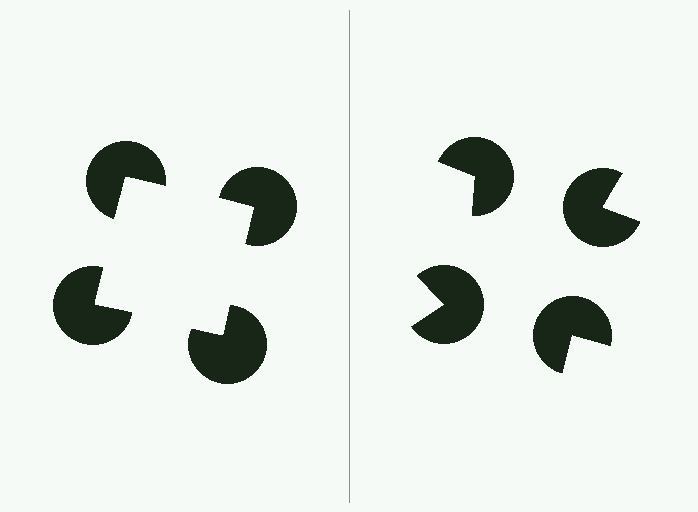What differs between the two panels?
The pac-man discs are positioned identically on both sides; only the wedge orientations differ. On the left they align to a square; on the right they are misaligned.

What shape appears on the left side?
An illusory square.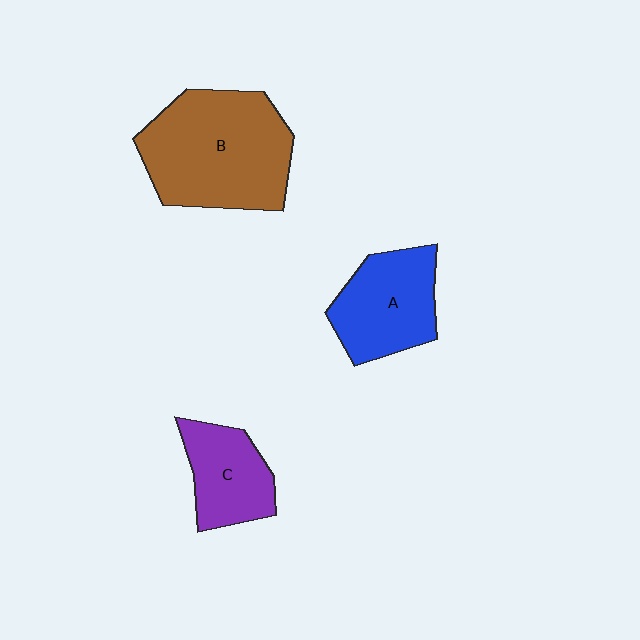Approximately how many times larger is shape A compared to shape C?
Approximately 1.3 times.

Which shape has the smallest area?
Shape C (purple).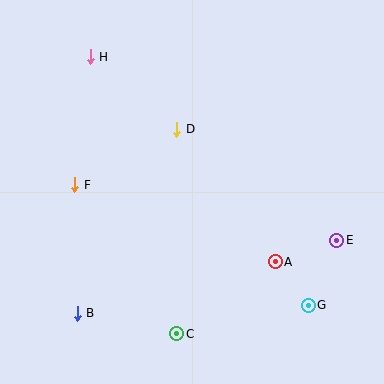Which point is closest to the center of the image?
Point D at (177, 129) is closest to the center.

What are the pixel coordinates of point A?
Point A is at (275, 262).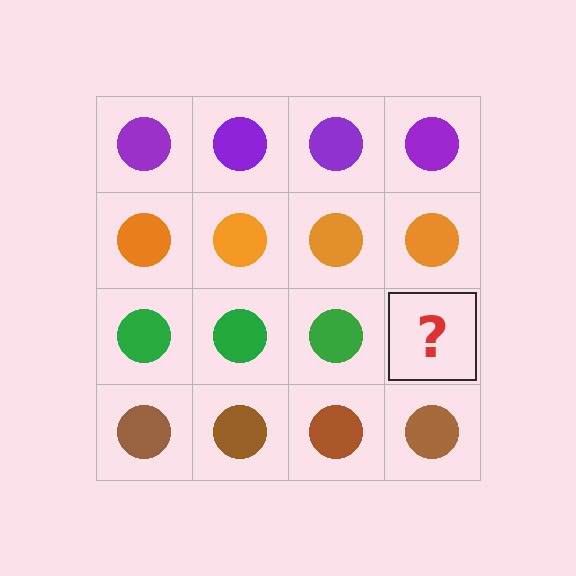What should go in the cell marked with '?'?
The missing cell should contain a green circle.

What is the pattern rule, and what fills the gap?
The rule is that each row has a consistent color. The gap should be filled with a green circle.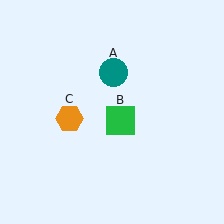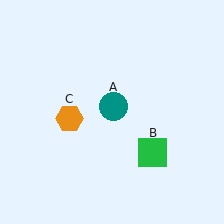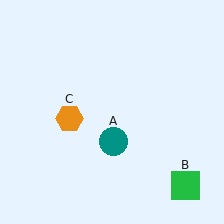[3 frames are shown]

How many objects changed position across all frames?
2 objects changed position: teal circle (object A), green square (object B).